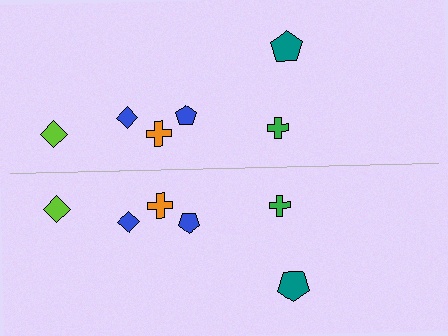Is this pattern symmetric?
Yes, this pattern has bilateral (reflection) symmetry.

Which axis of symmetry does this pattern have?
The pattern has a horizontal axis of symmetry running through the center of the image.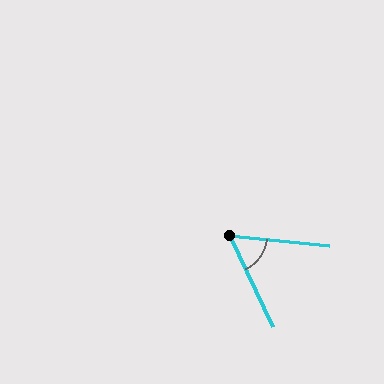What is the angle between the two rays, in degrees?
Approximately 59 degrees.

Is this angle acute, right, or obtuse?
It is acute.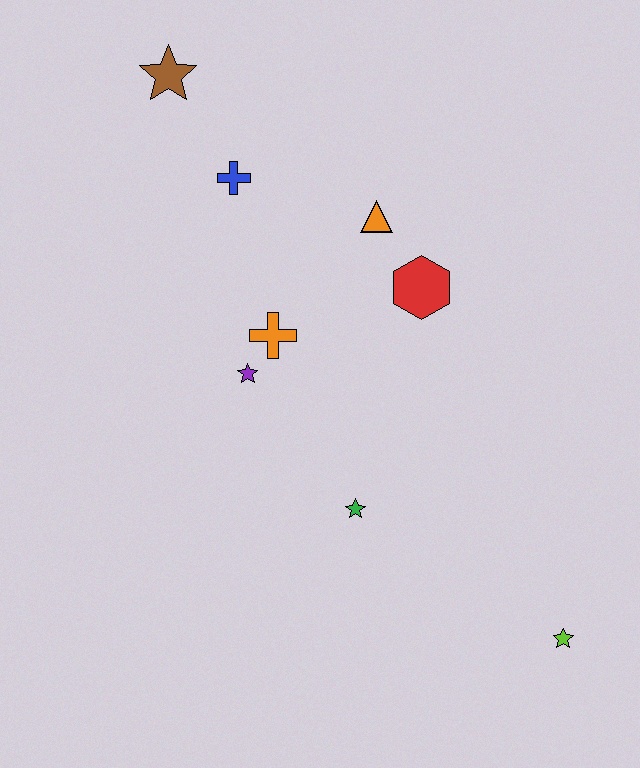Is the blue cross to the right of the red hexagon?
No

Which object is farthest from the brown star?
The lime star is farthest from the brown star.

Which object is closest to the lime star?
The green star is closest to the lime star.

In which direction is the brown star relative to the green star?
The brown star is above the green star.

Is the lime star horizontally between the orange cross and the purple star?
No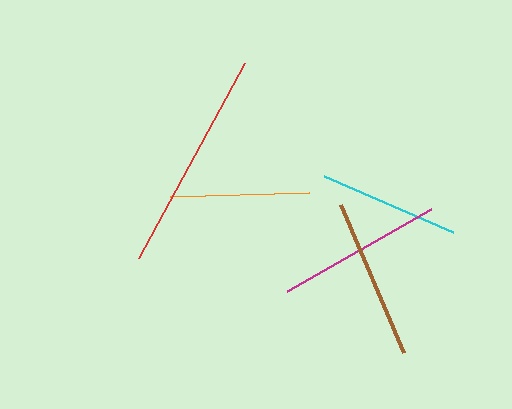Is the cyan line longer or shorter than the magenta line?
The magenta line is longer than the cyan line.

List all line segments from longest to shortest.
From longest to shortest: red, magenta, brown, cyan, orange.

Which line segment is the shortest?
The orange line is the shortest at approximately 140 pixels.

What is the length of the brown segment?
The brown segment is approximately 161 pixels long.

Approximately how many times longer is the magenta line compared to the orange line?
The magenta line is approximately 1.2 times the length of the orange line.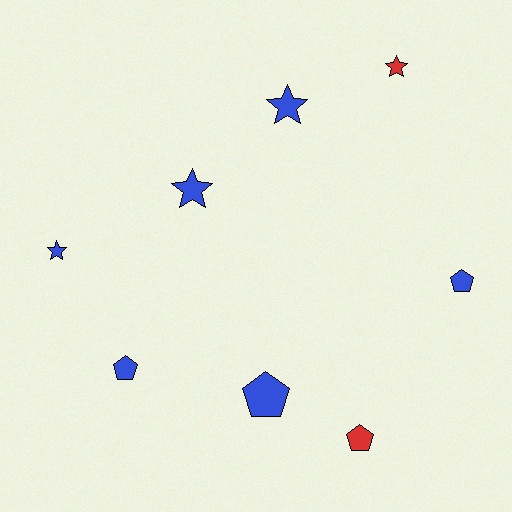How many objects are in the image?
There are 8 objects.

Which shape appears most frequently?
Star, with 4 objects.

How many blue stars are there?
There are 3 blue stars.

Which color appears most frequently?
Blue, with 6 objects.